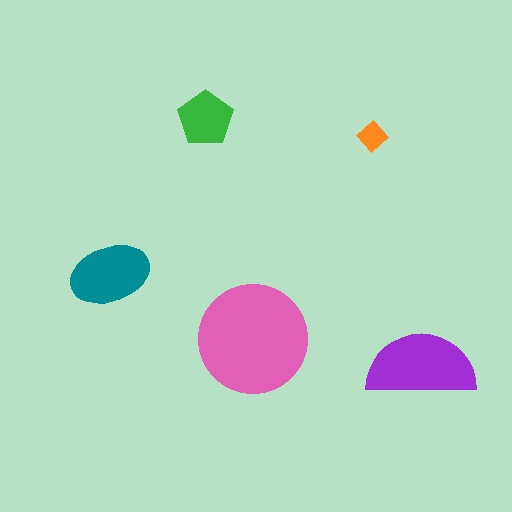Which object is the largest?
The pink circle.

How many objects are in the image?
There are 5 objects in the image.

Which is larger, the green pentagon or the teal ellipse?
The teal ellipse.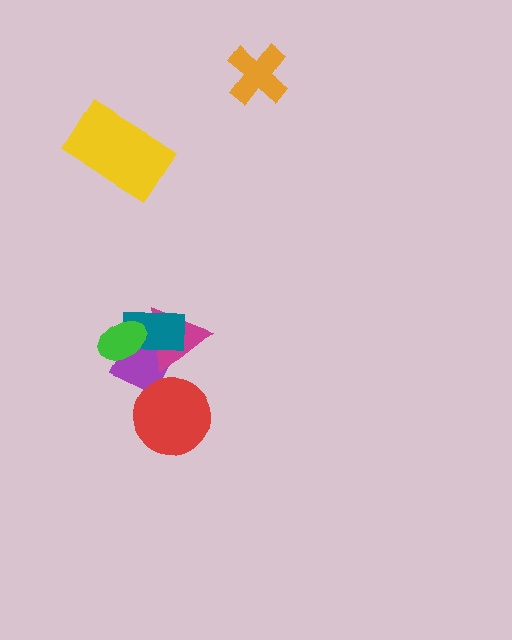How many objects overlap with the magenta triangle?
3 objects overlap with the magenta triangle.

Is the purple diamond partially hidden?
Yes, it is partially covered by another shape.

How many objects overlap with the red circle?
1 object overlaps with the red circle.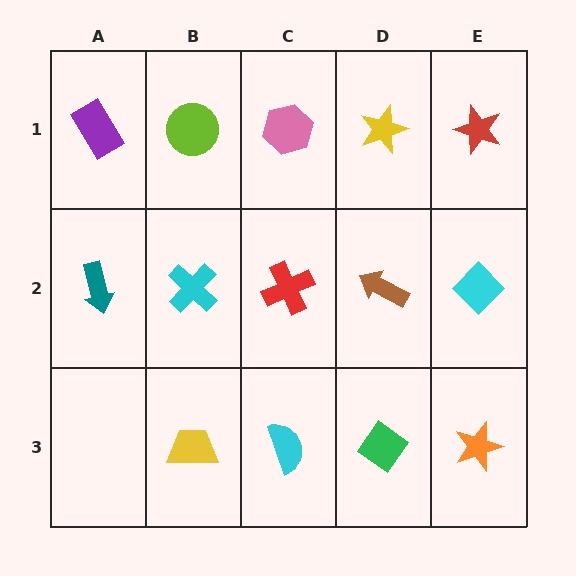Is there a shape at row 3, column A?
No, that cell is empty.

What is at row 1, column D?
A yellow star.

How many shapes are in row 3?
4 shapes.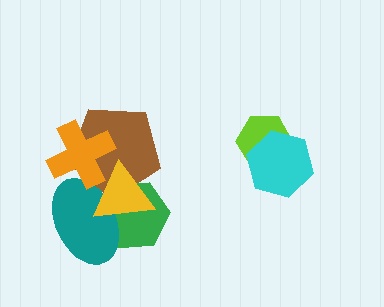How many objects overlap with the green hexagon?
3 objects overlap with the green hexagon.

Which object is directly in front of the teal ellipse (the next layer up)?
The yellow triangle is directly in front of the teal ellipse.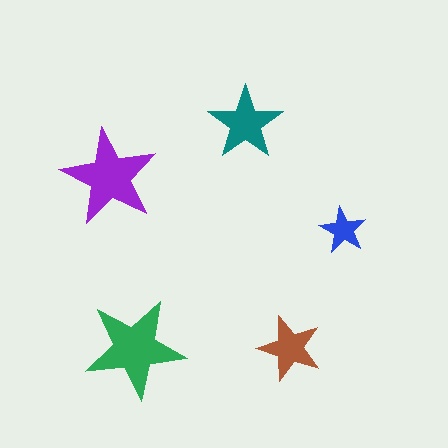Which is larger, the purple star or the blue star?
The purple one.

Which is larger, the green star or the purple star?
The green one.